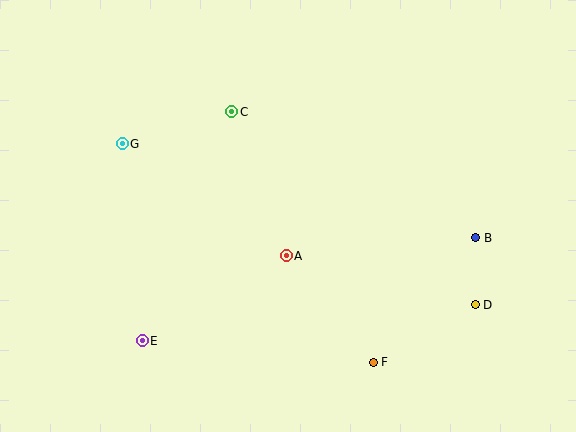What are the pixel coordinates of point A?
Point A is at (286, 256).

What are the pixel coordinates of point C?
Point C is at (232, 112).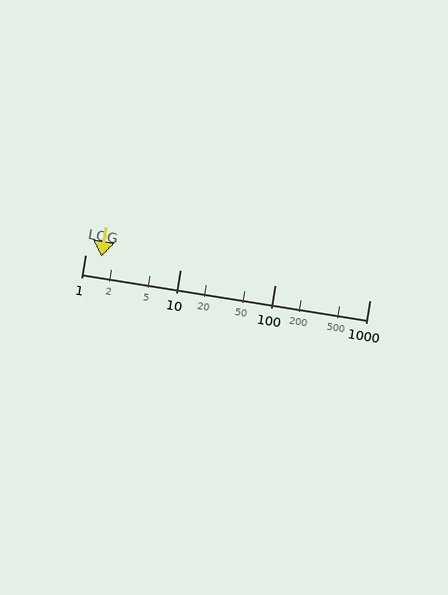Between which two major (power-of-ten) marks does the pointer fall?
The pointer is between 1 and 10.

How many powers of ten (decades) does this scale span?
The scale spans 3 decades, from 1 to 1000.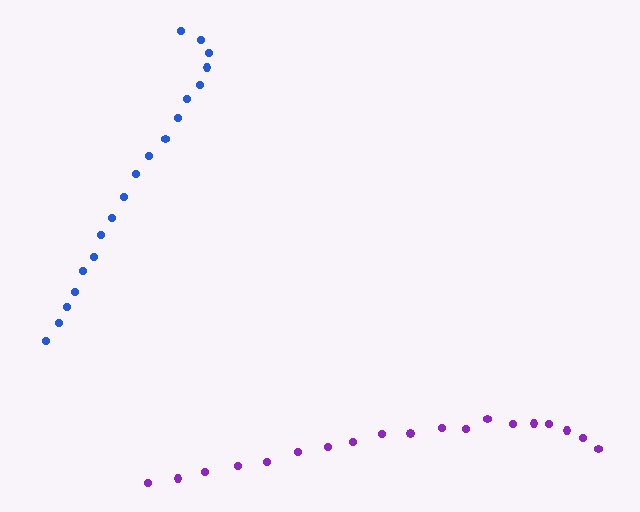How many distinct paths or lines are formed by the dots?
There are 2 distinct paths.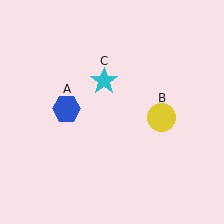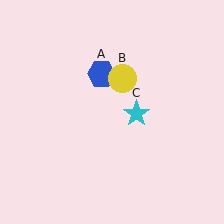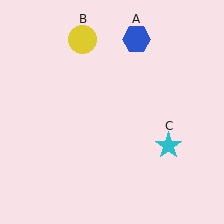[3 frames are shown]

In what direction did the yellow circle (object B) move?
The yellow circle (object B) moved up and to the left.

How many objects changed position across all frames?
3 objects changed position: blue hexagon (object A), yellow circle (object B), cyan star (object C).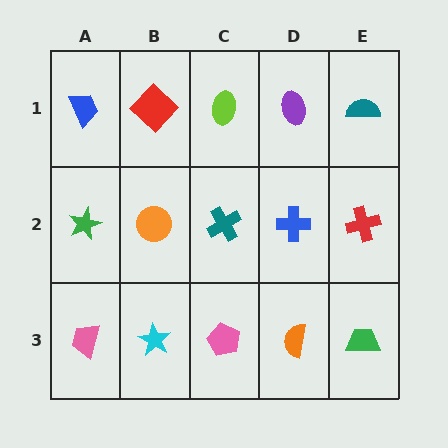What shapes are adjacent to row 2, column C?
A lime ellipse (row 1, column C), a pink pentagon (row 3, column C), an orange circle (row 2, column B), a blue cross (row 2, column D).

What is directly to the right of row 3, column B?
A pink pentagon.